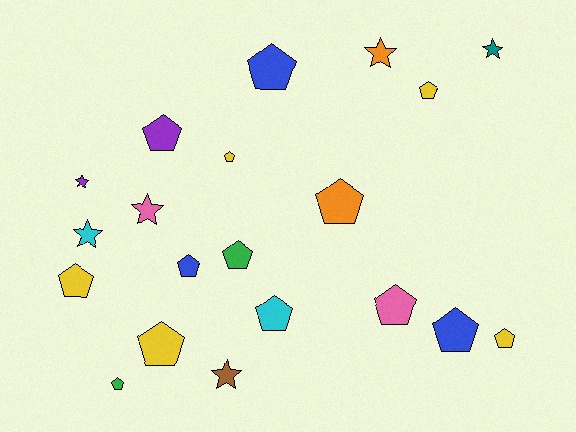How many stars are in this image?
There are 6 stars.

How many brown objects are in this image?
There is 1 brown object.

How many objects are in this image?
There are 20 objects.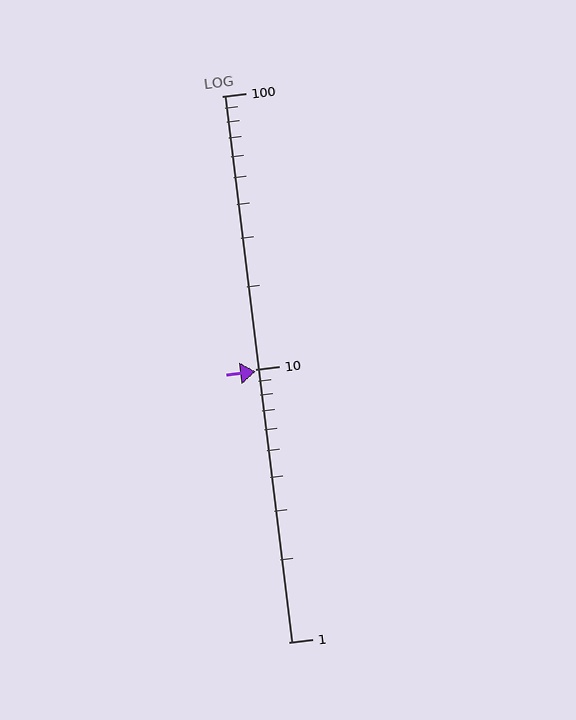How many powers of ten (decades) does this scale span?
The scale spans 2 decades, from 1 to 100.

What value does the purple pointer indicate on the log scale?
The pointer indicates approximately 9.8.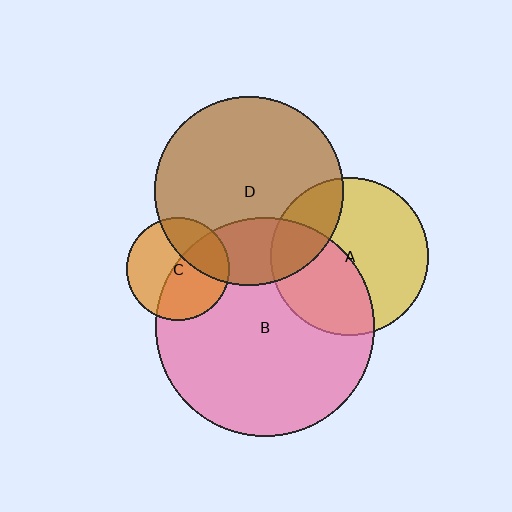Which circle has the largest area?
Circle B (pink).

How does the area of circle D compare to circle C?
Approximately 3.4 times.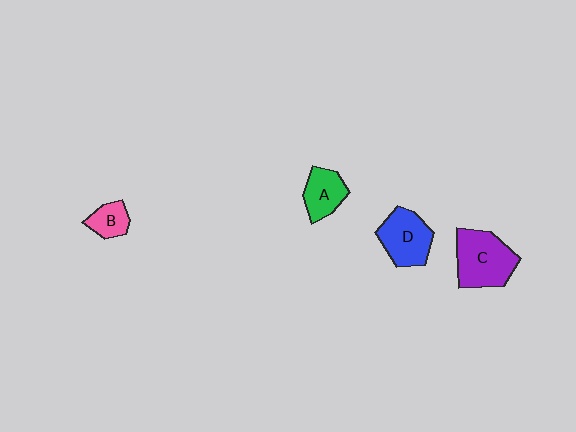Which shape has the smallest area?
Shape B (pink).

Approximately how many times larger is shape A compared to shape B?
Approximately 1.4 times.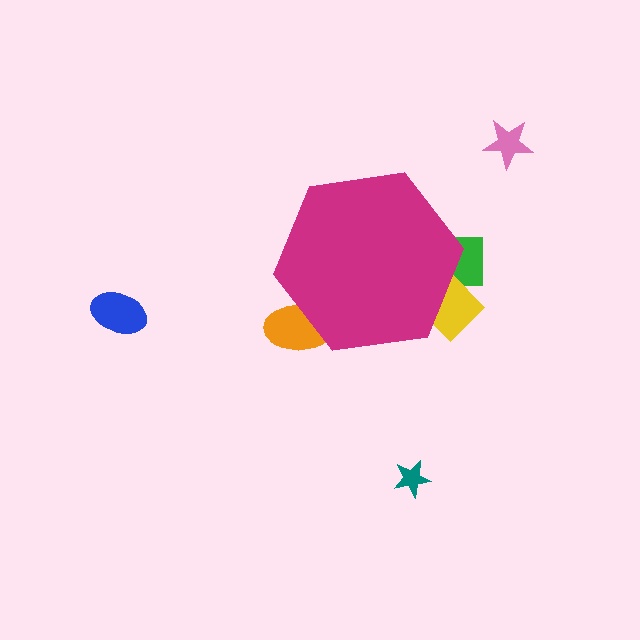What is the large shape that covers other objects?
A magenta hexagon.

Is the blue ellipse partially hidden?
No, the blue ellipse is fully visible.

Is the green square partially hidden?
Yes, the green square is partially hidden behind the magenta hexagon.